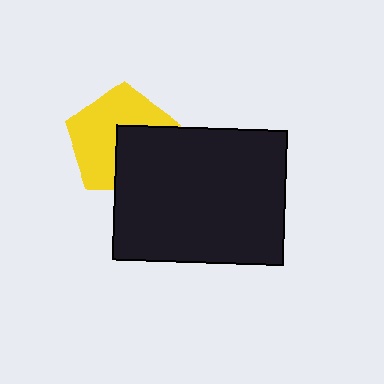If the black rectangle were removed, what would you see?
You would see the complete yellow pentagon.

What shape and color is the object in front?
The object in front is a black rectangle.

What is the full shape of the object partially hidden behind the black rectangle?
The partially hidden object is a yellow pentagon.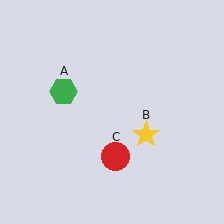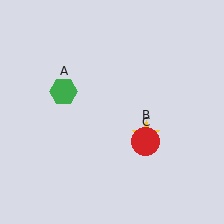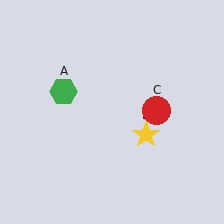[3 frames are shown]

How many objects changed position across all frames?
1 object changed position: red circle (object C).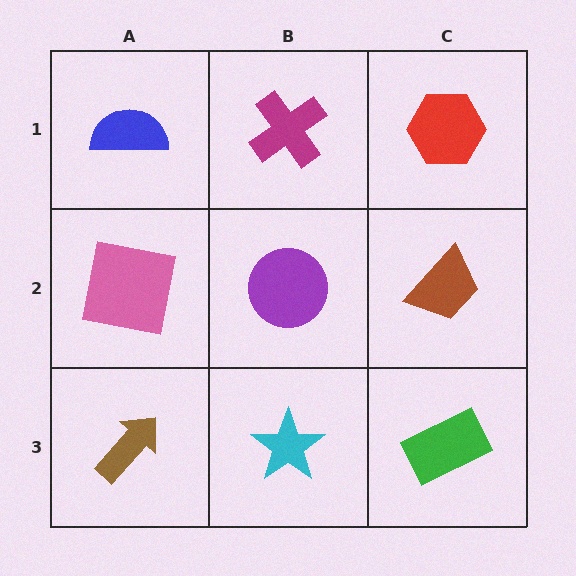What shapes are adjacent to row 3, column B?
A purple circle (row 2, column B), a brown arrow (row 3, column A), a green rectangle (row 3, column C).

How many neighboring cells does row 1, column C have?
2.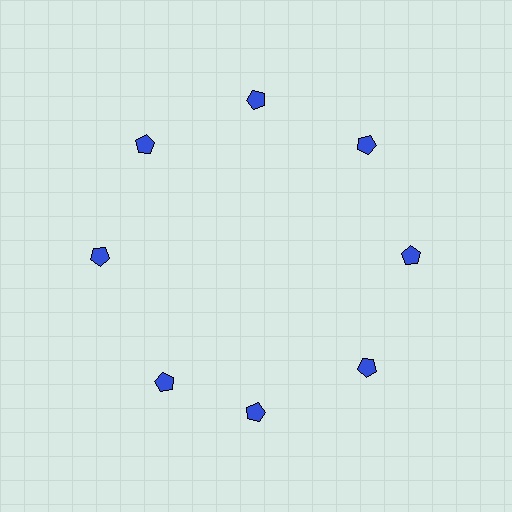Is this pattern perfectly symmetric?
No. The 8 blue pentagons are arranged in a ring, but one element near the 8 o'clock position is rotated out of alignment along the ring, breaking the 8-fold rotational symmetry.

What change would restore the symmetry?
The symmetry would be restored by rotating it back into even spacing with its neighbors so that all 8 pentagons sit at equal angles and equal distance from the center.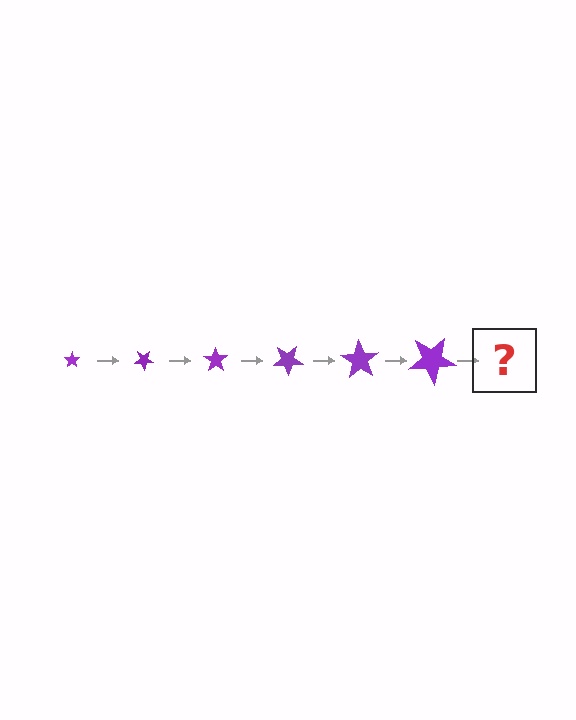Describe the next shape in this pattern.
It should be a star, larger than the previous one and rotated 210 degrees from the start.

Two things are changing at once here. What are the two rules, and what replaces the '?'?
The two rules are that the star grows larger each step and it rotates 35 degrees each step. The '?' should be a star, larger than the previous one and rotated 210 degrees from the start.